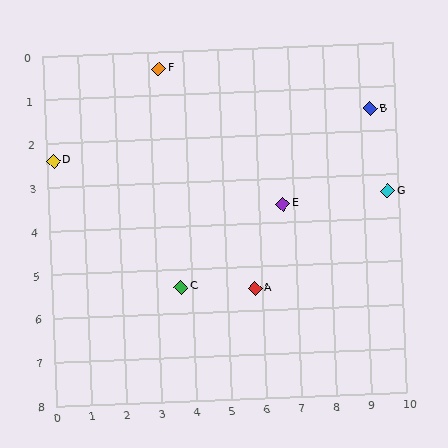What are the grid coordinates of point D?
Point D is at approximately (0.2, 2.4).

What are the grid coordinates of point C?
Point C is at approximately (3.7, 5.4).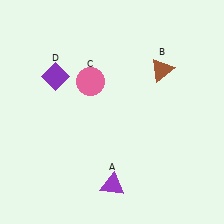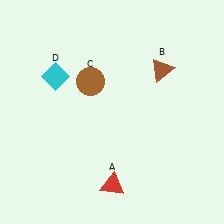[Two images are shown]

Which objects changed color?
A changed from purple to red. C changed from pink to brown. D changed from purple to cyan.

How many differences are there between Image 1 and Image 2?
There are 3 differences between the two images.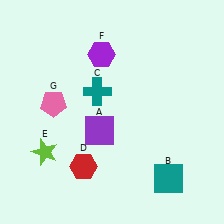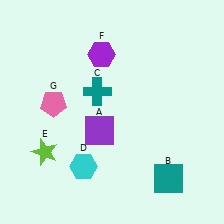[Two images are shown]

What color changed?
The hexagon (D) changed from red in Image 1 to cyan in Image 2.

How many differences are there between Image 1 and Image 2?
There is 1 difference between the two images.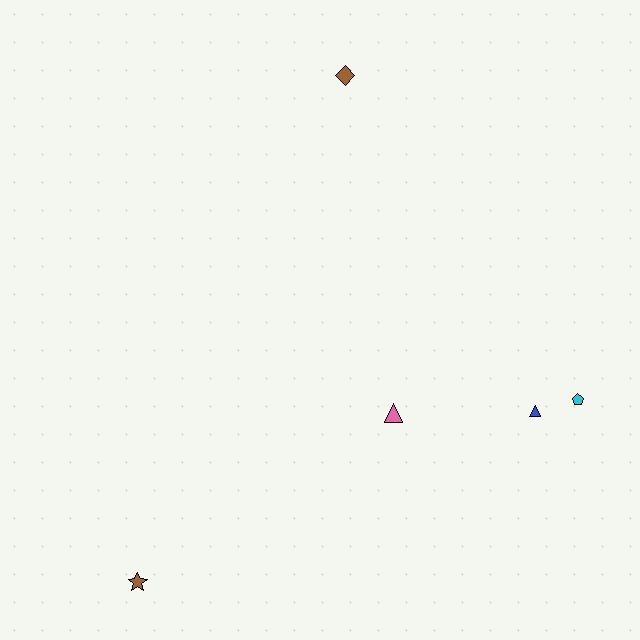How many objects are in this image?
There are 5 objects.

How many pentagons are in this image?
There is 1 pentagon.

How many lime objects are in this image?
There are no lime objects.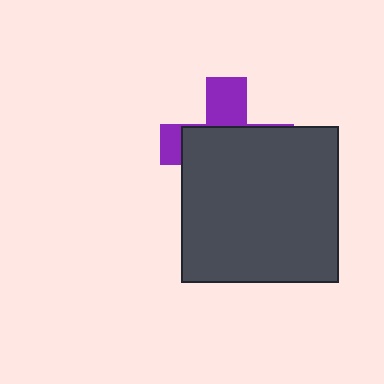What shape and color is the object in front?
The object in front is a dark gray square.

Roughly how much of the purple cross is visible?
A small part of it is visible (roughly 32%).